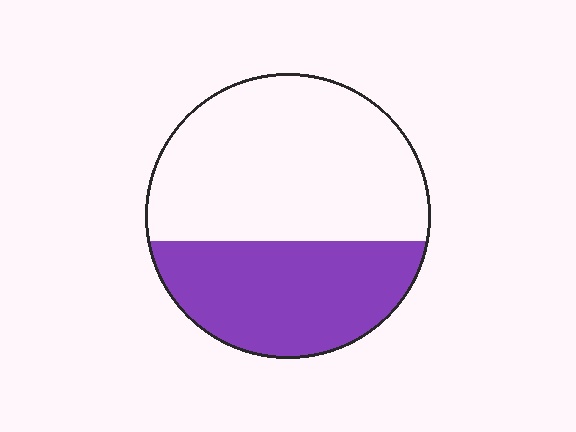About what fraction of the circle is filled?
About two fifths (2/5).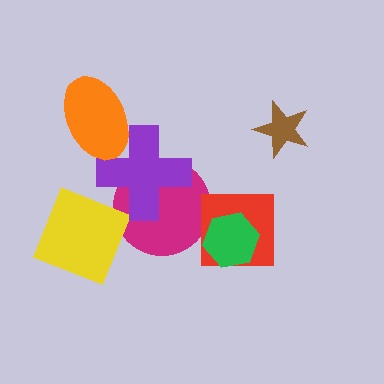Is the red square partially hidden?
Yes, it is partially covered by another shape.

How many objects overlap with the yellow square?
0 objects overlap with the yellow square.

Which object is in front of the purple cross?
The orange ellipse is in front of the purple cross.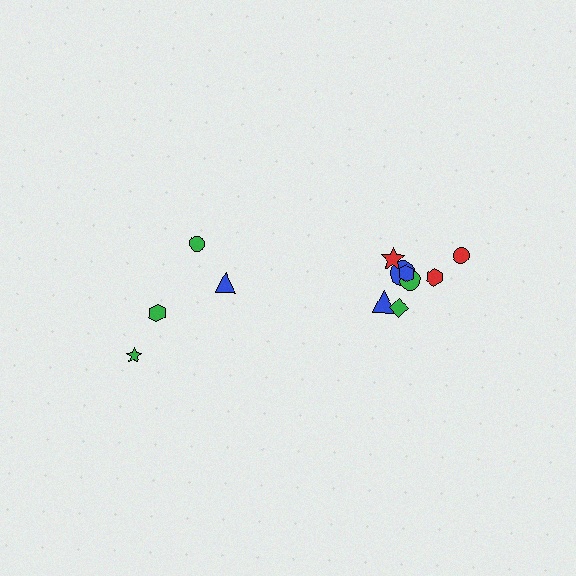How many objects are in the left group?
There are 4 objects.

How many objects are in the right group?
There are 8 objects.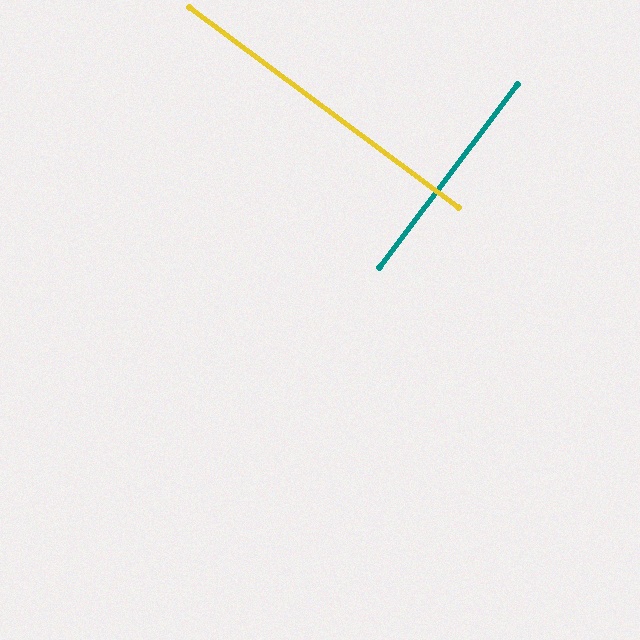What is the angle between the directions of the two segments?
Approximately 89 degrees.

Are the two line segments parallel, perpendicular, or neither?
Perpendicular — they meet at approximately 89°.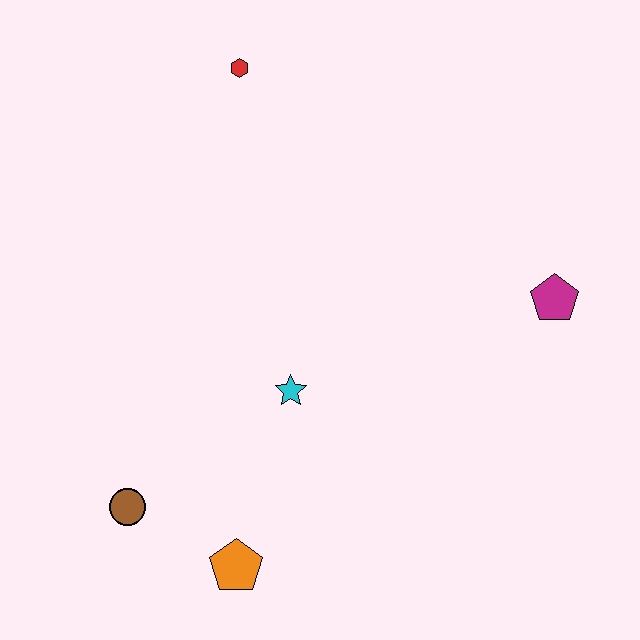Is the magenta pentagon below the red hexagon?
Yes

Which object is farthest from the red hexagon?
The orange pentagon is farthest from the red hexagon.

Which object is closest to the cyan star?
The orange pentagon is closest to the cyan star.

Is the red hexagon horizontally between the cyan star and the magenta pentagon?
No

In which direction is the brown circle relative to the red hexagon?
The brown circle is below the red hexagon.